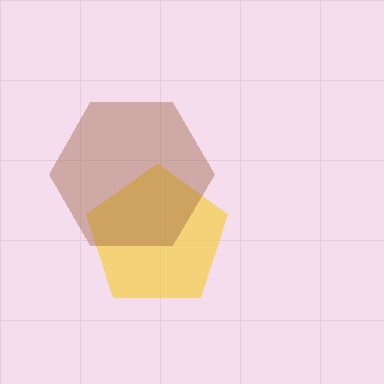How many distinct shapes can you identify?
There are 2 distinct shapes: a yellow pentagon, a brown hexagon.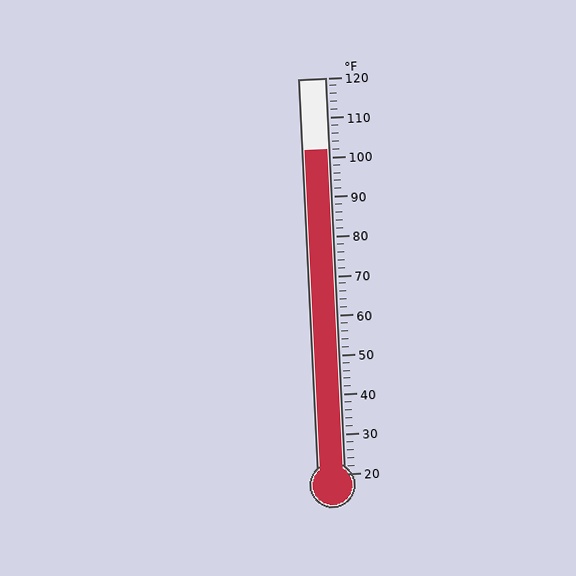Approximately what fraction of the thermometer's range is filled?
The thermometer is filled to approximately 80% of its range.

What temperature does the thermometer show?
The thermometer shows approximately 102°F.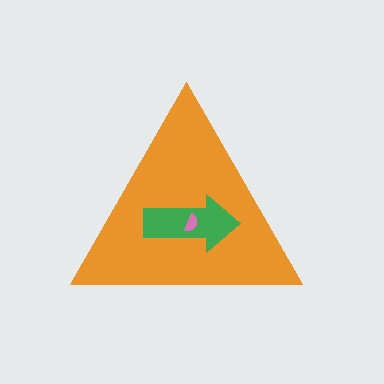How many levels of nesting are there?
3.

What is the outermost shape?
The orange triangle.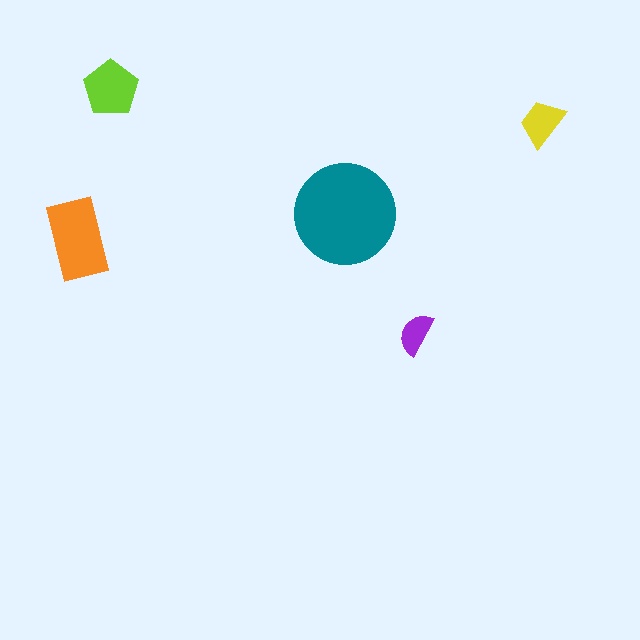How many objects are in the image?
There are 5 objects in the image.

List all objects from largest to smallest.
The teal circle, the orange rectangle, the lime pentagon, the yellow trapezoid, the purple semicircle.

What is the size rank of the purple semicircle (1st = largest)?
5th.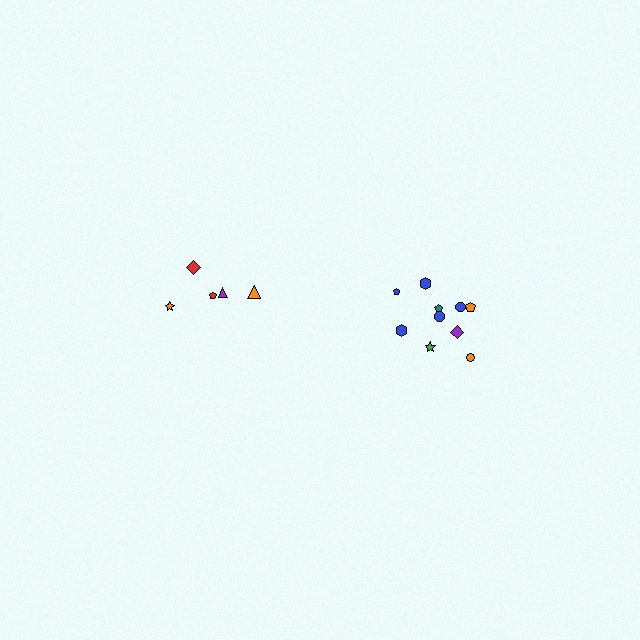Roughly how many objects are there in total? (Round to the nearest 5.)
Roughly 15 objects in total.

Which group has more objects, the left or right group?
The right group.